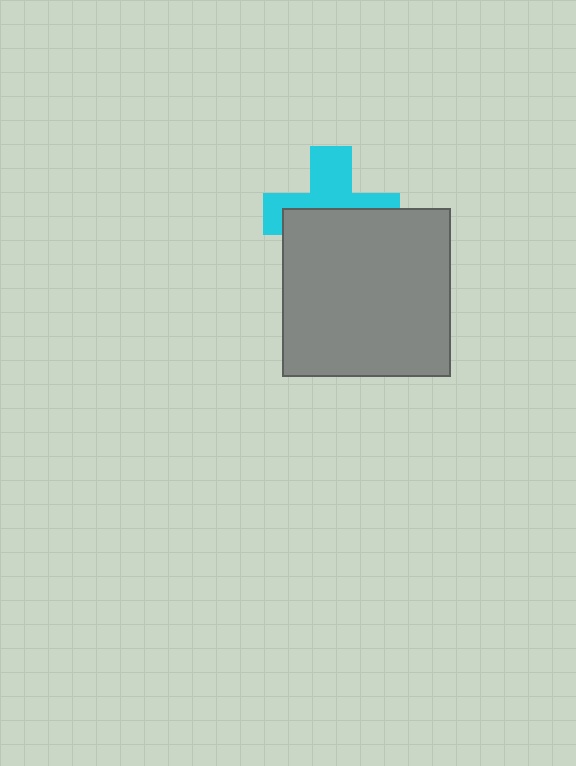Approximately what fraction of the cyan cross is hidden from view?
Roughly 54% of the cyan cross is hidden behind the gray square.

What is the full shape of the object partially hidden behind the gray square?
The partially hidden object is a cyan cross.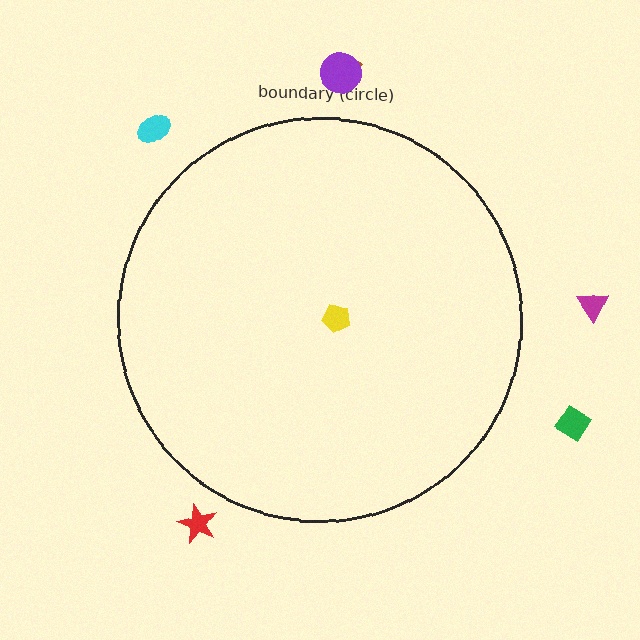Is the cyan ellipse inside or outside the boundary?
Outside.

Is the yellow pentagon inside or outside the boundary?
Inside.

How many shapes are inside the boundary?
1 inside, 6 outside.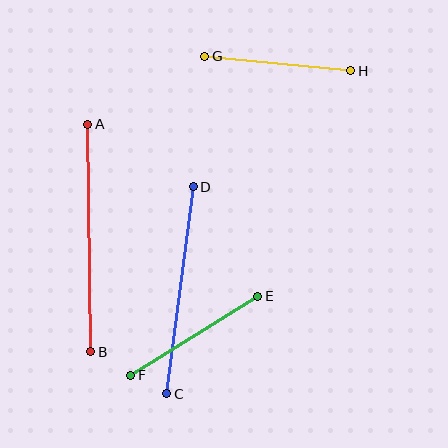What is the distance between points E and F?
The distance is approximately 150 pixels.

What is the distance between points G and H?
The distance is approximately 147 pixels.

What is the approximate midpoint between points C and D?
The midpoint is at approximately (180, 290) pixels.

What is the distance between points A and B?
The distance is approximately 227 pixels.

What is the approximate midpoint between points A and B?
The midpoint is at approximately (89, 238) pixels.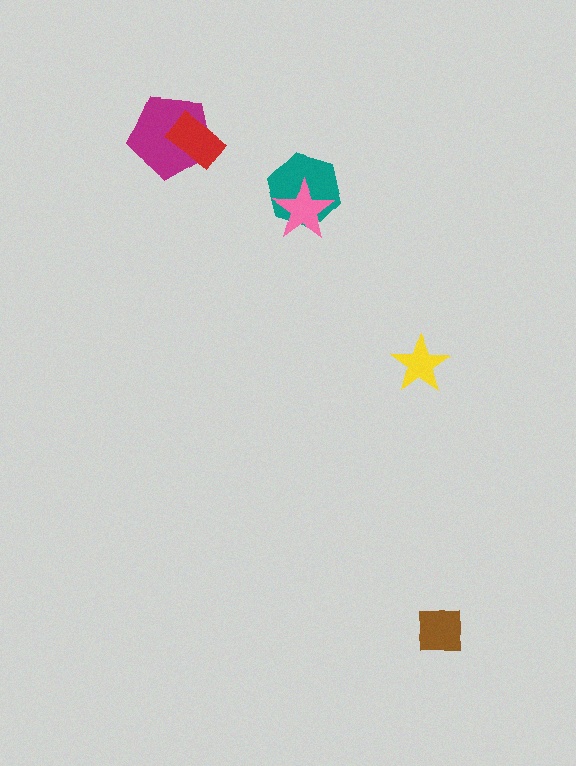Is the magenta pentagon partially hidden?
Yes, it is partially covered by another shape.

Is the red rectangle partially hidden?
No, no other shape covers it.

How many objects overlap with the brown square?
0 objects overlap with the brown square.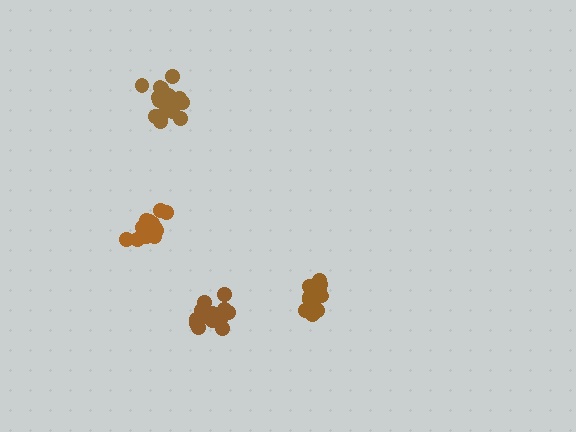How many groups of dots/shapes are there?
There are 4 groups.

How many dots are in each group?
Group 1: 19 dots, Group 2: 19 dots, Group 3: 16 dots, Group 4: 16 dots (70 total).